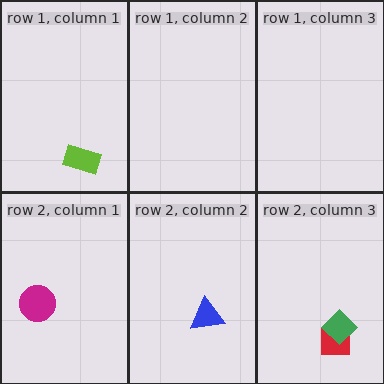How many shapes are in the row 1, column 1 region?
1.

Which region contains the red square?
The row 2, column 3 region.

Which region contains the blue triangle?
The row 2, column 2 region.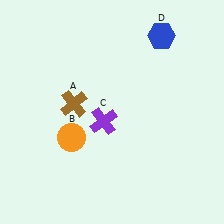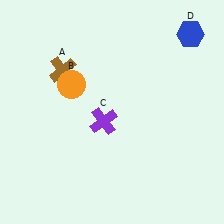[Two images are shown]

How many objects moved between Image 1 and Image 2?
3 objects moved between the two images.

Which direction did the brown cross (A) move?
The brown cross (A) moved up.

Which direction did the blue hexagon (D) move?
The blue hexagon (D) moved right.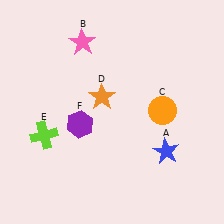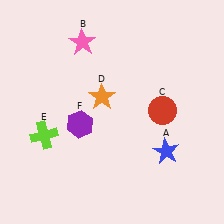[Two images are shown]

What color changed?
The circle (C) changed from orange in Image 1 to red in Image 2.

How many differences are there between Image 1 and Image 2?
There is 1 difference between the two images.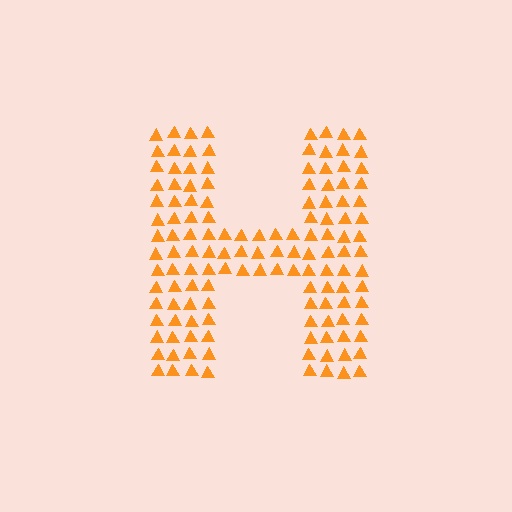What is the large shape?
The large shape is the letter H.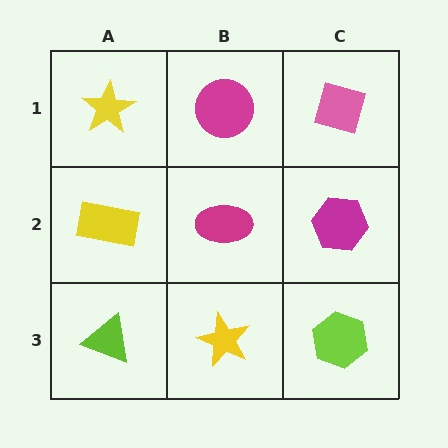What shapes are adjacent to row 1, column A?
A yellow rectangle (row 2, column A), a magenta circle (row 1, column B).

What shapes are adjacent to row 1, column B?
A magenta ellipse (row 2, column B), a yellow star (row 1, column A), a pink diamond (row 1, column C).